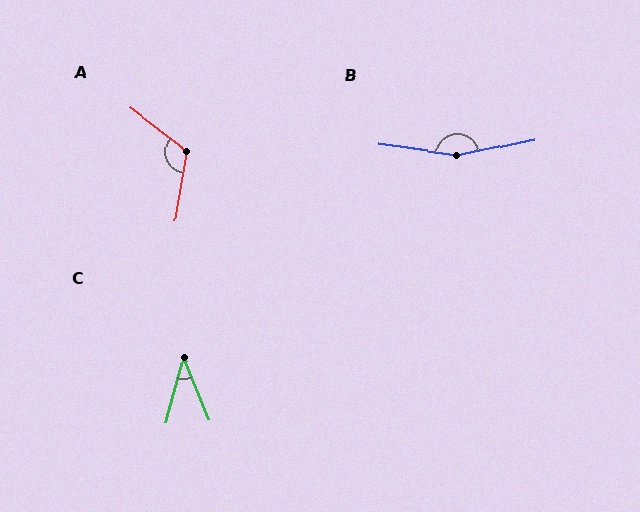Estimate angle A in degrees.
Approximately 118 degrees.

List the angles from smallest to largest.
C (37°), A (118°), B (160°).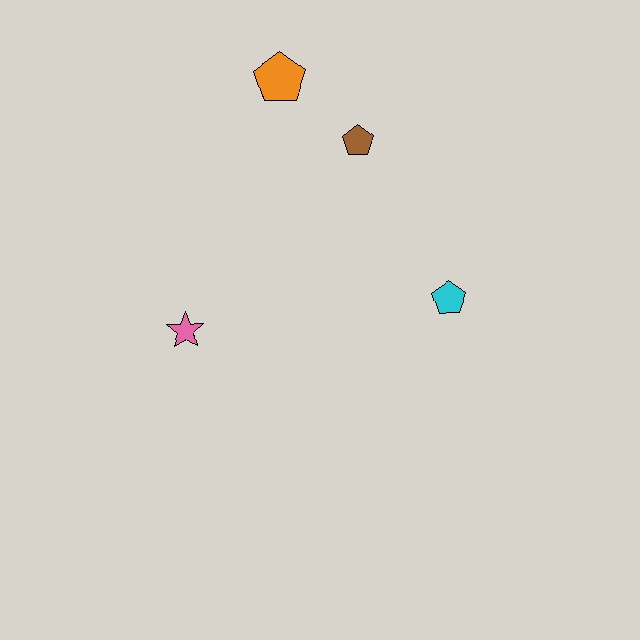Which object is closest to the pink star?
The brown pentagon is closest to the pink star.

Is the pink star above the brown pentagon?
No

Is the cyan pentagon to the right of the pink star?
Yes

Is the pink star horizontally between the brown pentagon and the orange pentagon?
No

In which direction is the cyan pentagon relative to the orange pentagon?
The cyan pentagon is below the orange pentagon.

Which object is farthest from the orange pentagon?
The cyan pentagon is farthest from the orange pentagon.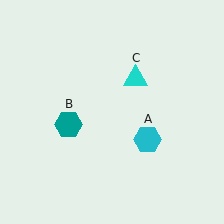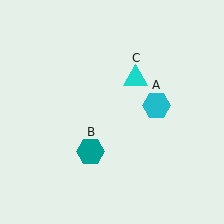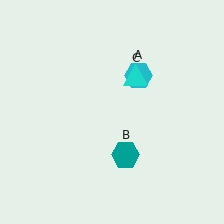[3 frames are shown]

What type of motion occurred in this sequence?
The cyan hexagon (object A), teal hexagon (object B) rotated counterclockwise around the center of the scene.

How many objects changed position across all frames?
2 objects changed position: cyan hexagon (object A), teal hexagon (object B).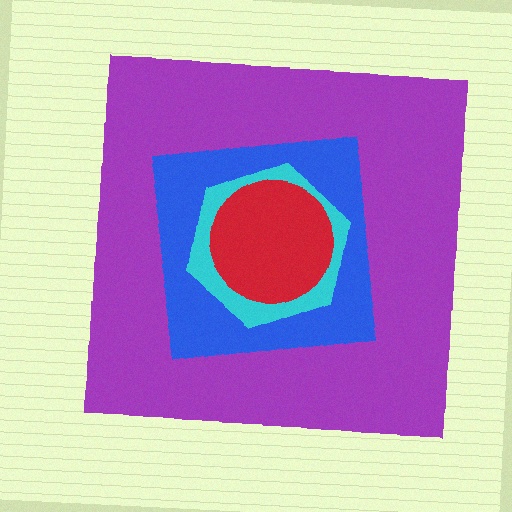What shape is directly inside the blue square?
The cyan hexagon.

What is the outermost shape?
The purple square.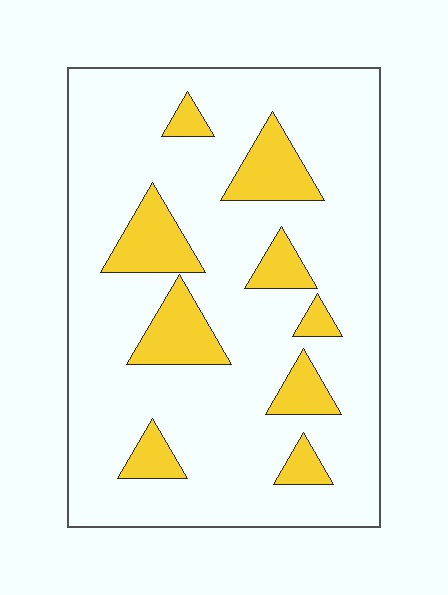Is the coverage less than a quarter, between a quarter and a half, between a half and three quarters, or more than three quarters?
Less than a quarter.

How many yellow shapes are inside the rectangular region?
9.